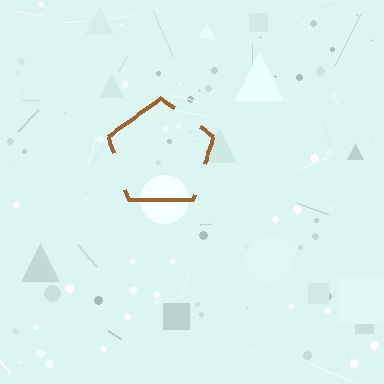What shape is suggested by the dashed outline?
The dashed outline suggests a pentagon.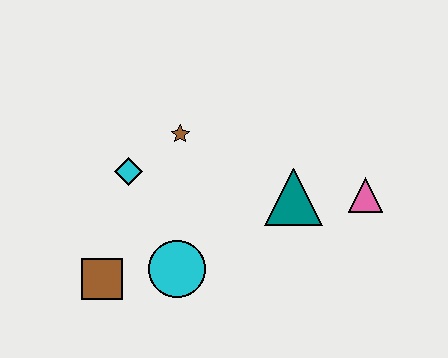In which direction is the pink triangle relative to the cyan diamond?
The pink triangle is to the right of the cyan diamond.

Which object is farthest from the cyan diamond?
The pink triangle is farthest from the cyan diamond.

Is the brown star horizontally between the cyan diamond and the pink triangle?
Yes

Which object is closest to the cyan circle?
The brown square is closest to the cyan circle.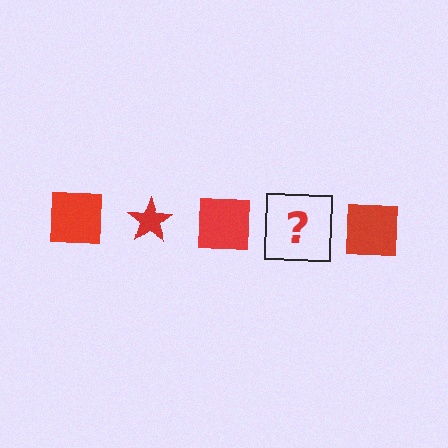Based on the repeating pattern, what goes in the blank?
The blank should be a red star.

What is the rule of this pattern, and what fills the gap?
The rule is that the pattern cycles through square, star shapes in red. The gap should be filled with a red star.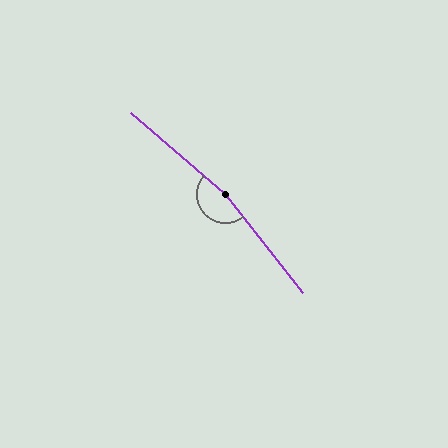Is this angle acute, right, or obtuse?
It is obtuse.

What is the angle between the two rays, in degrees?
Approximately 169 degrees.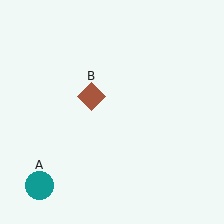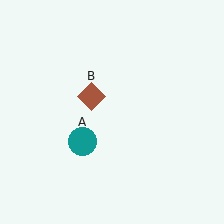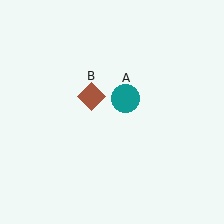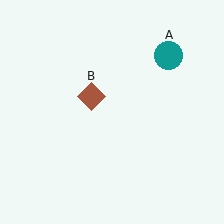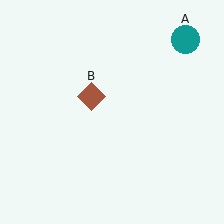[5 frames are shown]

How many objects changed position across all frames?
1 object changed position: teal circle (object A).